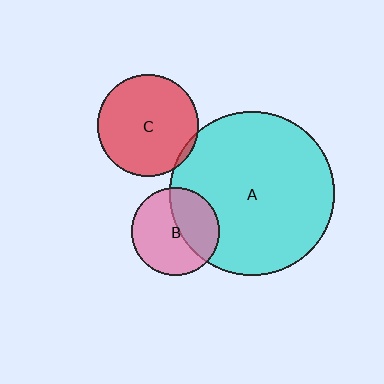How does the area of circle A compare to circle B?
Approximately 3.5 times.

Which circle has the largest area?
Circle A (cyan).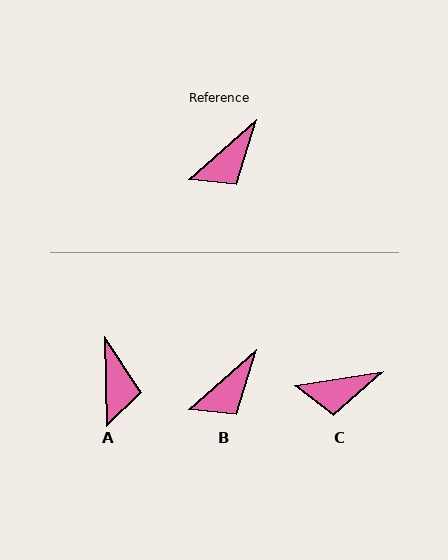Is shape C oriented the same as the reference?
No, it is off by about 33 degrees.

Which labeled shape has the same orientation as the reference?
B.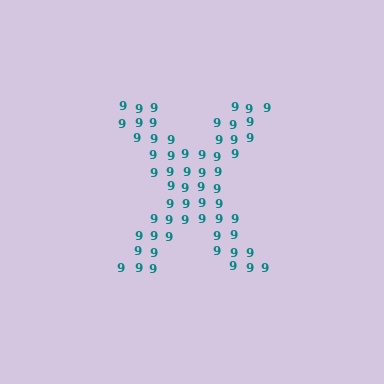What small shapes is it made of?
It is made of small digit 9's.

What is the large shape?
The large shape is the letter X.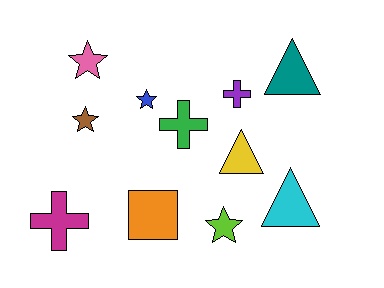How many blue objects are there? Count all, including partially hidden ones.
There is 1 blue object.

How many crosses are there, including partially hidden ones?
There are 3 crosses.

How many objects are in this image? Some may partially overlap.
There are 11 objects.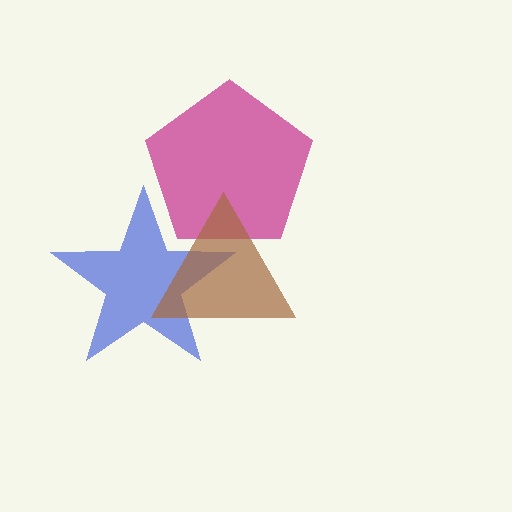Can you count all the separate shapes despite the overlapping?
Yes, there are 3 separate shapes.